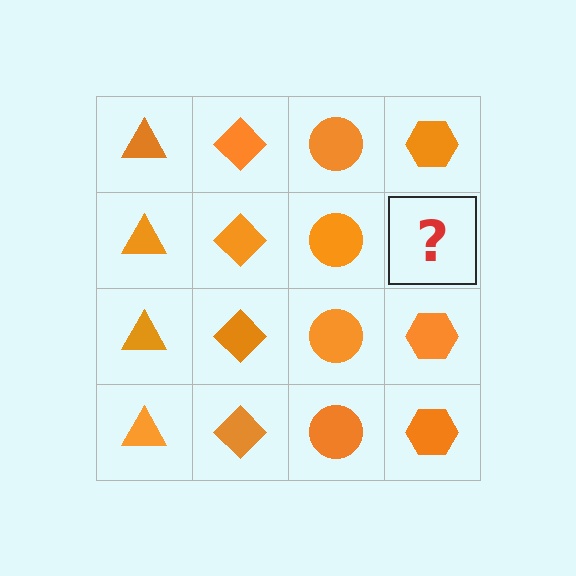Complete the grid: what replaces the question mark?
The question mark should be replaced with an orange hexagon.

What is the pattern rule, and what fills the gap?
The rule is that each column has a consistent shape. The gap should be filled with an orange hexagon.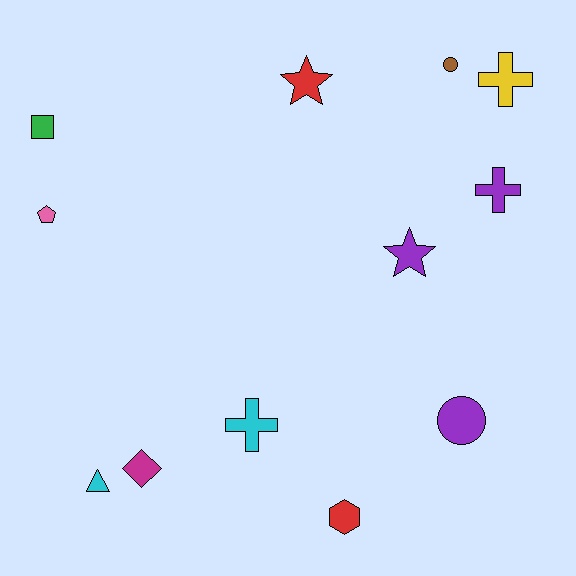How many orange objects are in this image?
There are no orange objects.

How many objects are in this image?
There are 12 objects.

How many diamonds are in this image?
There is 1 diamond.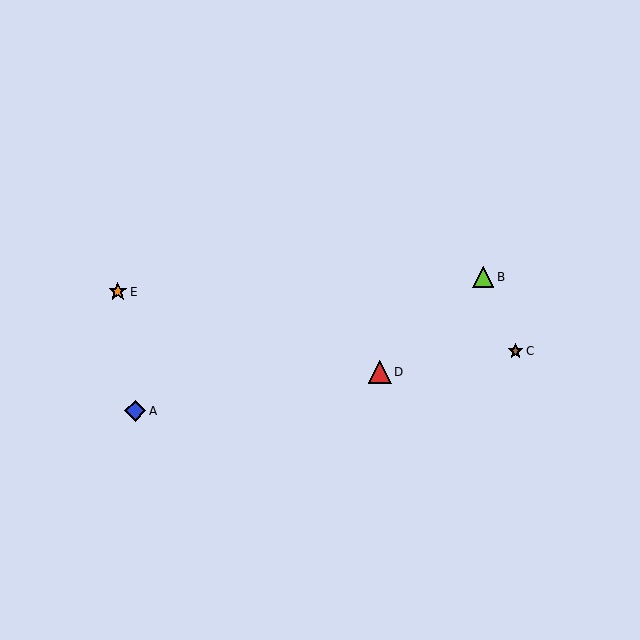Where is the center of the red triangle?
The center of the red triangle is at (380, 372).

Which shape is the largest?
The red triangle (labeled D) is the largest.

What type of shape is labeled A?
Shape A is a blue diamond.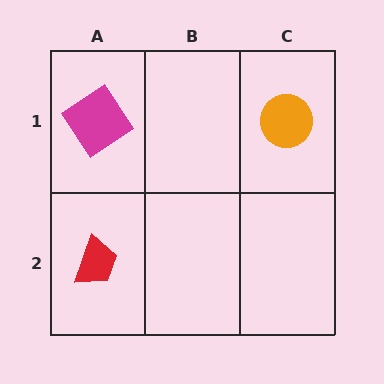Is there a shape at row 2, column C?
No, that cell is empty.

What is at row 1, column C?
An orange circle.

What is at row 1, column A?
A magenta diamond.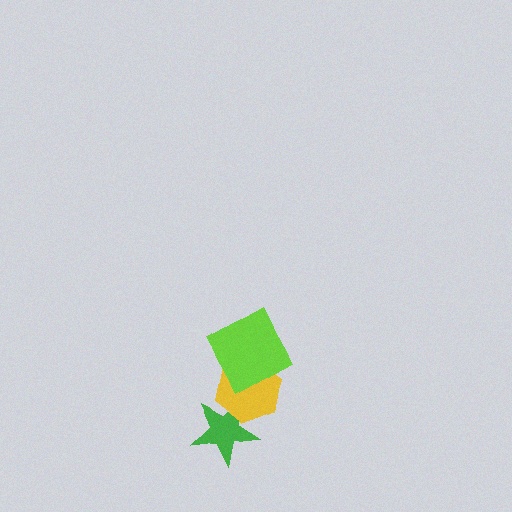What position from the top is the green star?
The green star is 3rd from the top.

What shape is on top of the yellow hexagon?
The lime square is on top of the yellow hexagon.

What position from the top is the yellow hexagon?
The yellow hexagon is 2nd from the top.